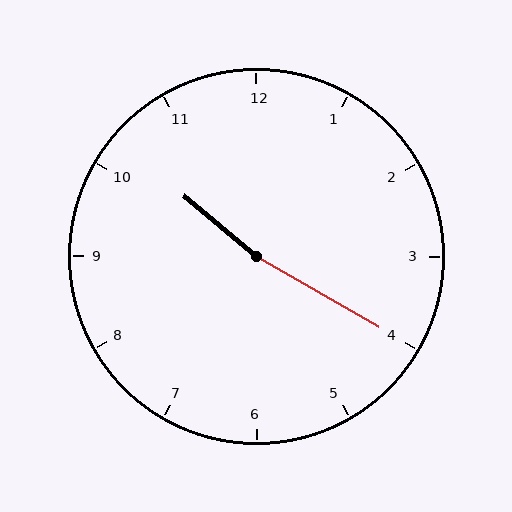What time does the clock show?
10:20.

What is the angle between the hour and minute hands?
Approximately 170 degrees.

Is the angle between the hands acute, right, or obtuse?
It is obtuse.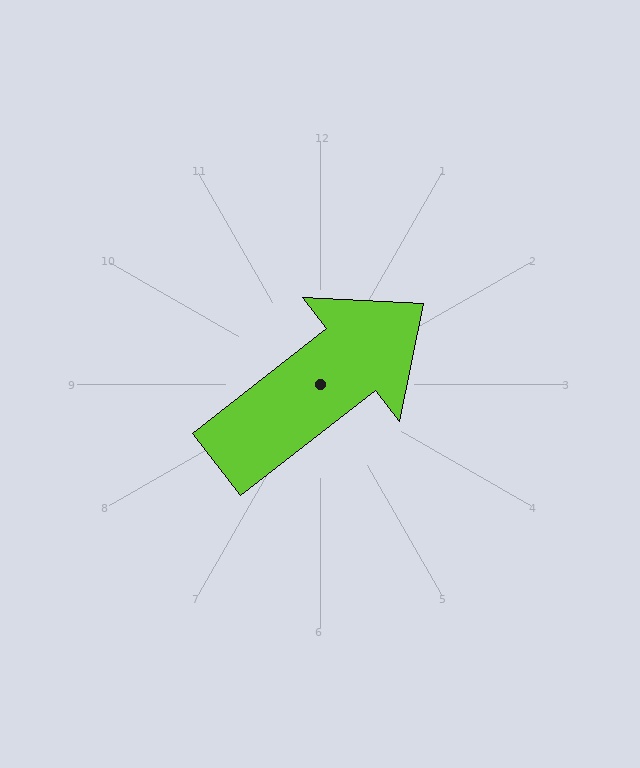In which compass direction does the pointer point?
Northeast.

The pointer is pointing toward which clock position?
Roughly 2 o'clock.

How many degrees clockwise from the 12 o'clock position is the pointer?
Approximately 52 degrees.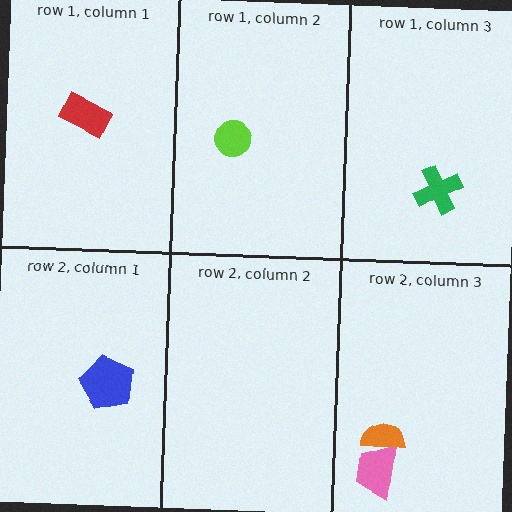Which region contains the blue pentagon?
The row 2, column 1 region.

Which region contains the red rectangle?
The row 1, column 1 region.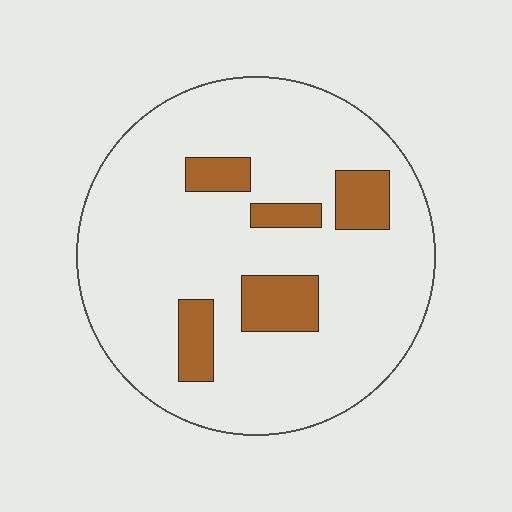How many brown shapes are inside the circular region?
5.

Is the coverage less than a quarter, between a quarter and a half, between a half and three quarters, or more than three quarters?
Less than a quarter.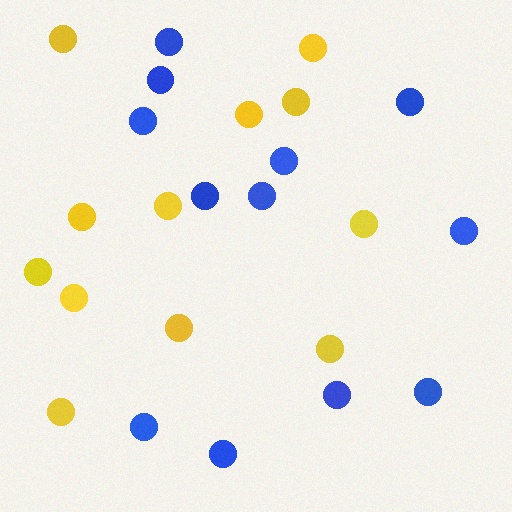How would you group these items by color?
There are 2 groups: one group of yellow circles (12) and one group of blue circles (12).